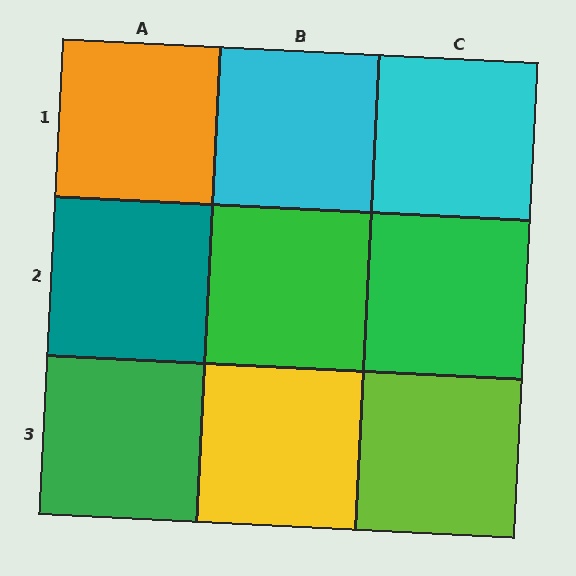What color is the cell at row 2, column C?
Green.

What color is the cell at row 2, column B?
Green.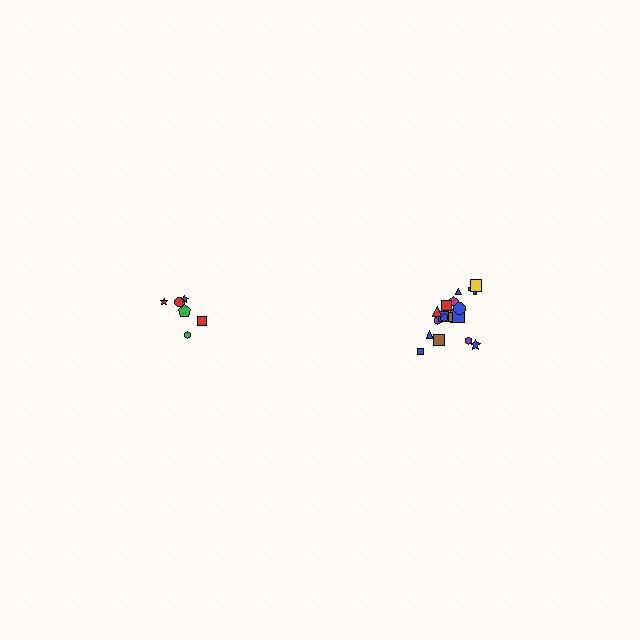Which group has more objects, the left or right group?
The right group.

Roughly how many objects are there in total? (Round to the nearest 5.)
Roughly 25 objects in total.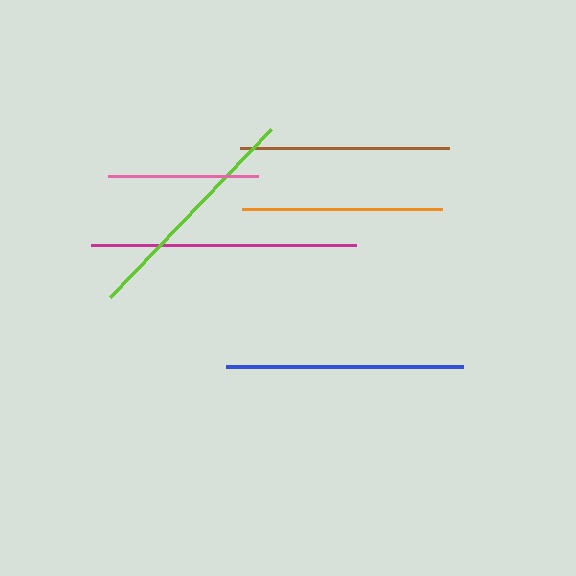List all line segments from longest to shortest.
From longest to shortest: magenta, blue, lime, brown, orange, pink.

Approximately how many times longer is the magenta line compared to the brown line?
The magenta line is approximately 1.3 times the length of the brown line.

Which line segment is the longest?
The magenta line is the longest at approximately 265 pixels.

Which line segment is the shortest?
The pink line is the shortest at approximately 150 pixels.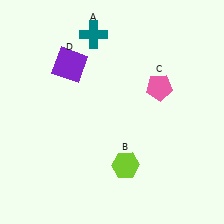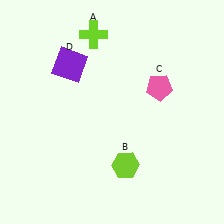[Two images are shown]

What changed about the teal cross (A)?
In Image 1, A is teal. In Image 2, it changed to lime.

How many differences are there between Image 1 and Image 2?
There is 1 difference between the two images.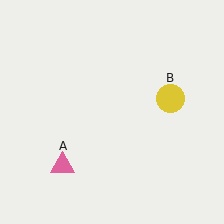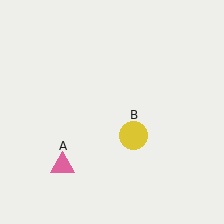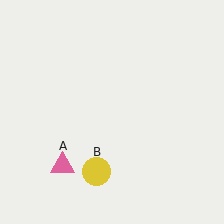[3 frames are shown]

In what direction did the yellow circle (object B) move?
The yellow circle (object B) moved down and to the left.